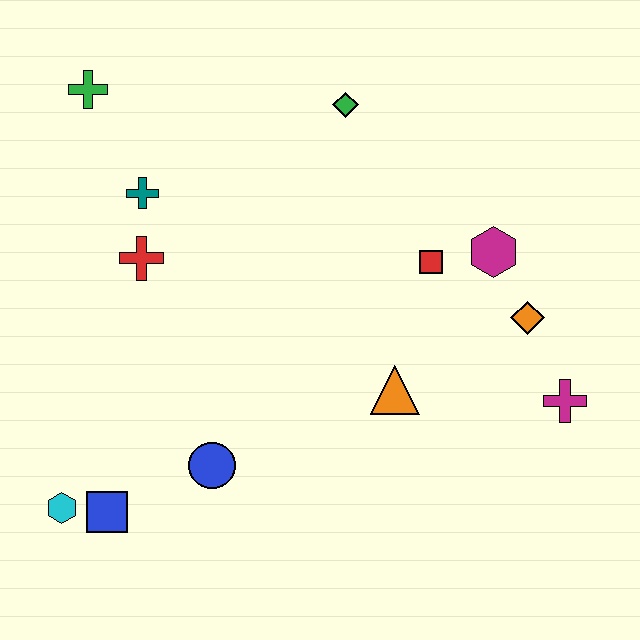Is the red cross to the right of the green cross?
Yes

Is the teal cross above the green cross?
No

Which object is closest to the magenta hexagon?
The red square is closest to the magenta hexagon.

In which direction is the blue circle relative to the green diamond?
The blue circle is below the green diamond.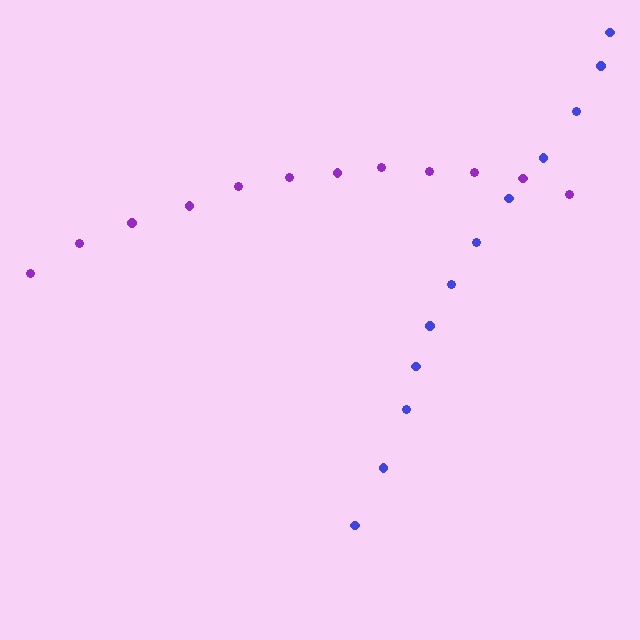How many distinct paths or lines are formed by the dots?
There are 2 distinct paths.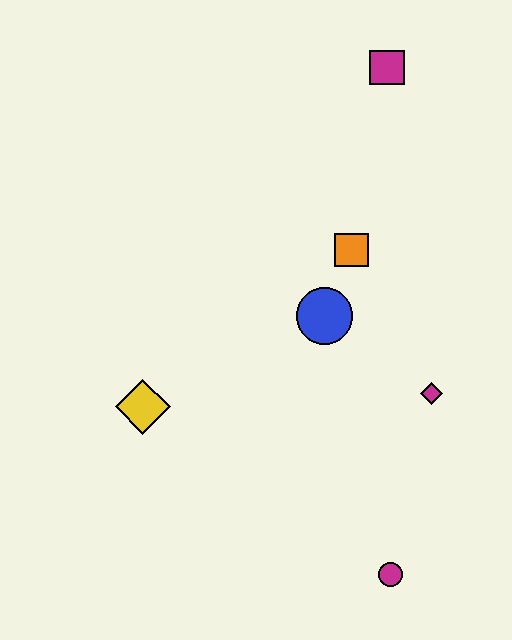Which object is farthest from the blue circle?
The magenta circle is farthest from the blue circle.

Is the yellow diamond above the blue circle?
No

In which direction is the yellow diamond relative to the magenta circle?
The yellow diamond is to the left of the magenta circle.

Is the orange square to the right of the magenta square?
No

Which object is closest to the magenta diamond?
The blue circle is closest to the magenta diamond.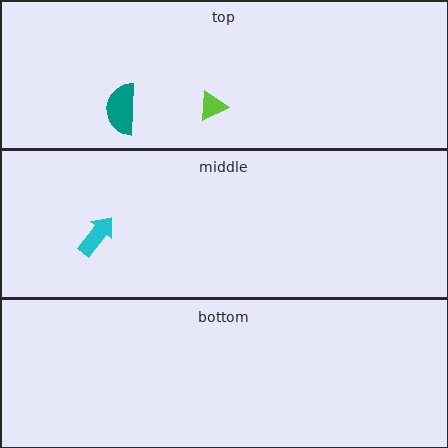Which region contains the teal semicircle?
The top region.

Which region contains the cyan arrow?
The middle region.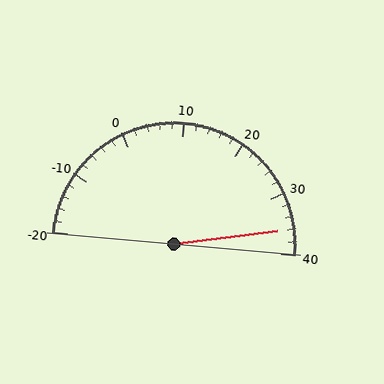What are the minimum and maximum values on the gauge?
The gauge ranges from -20 to 40.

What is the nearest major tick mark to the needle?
The nearest major tick mark is 40.